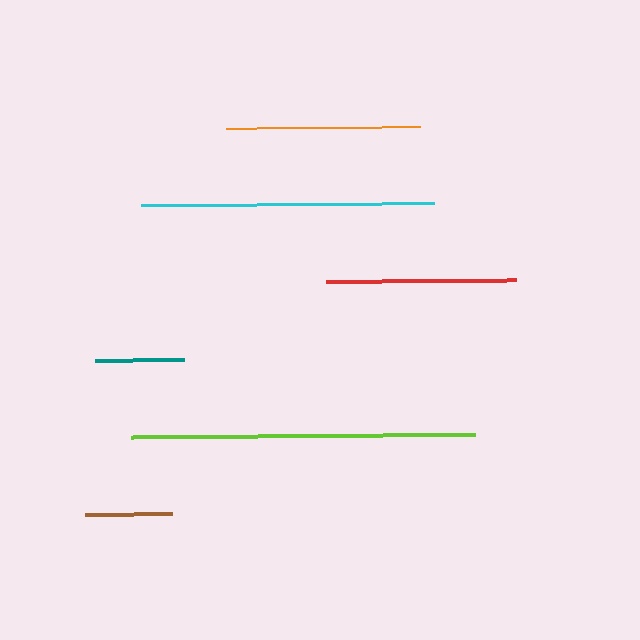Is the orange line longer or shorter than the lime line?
The lime line is longer than the orange line.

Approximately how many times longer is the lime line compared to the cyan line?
The lime line is approximately 1.2 times the length of the cyan line.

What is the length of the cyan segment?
The cyan segment is approximately 293 pixels long.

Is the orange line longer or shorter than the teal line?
The orange line is longer than the teal line.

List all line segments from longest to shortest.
From longest to shortest: lime, cyan, orange, red, teal, brown.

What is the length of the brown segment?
The brown segment is approximately 87 pixels long.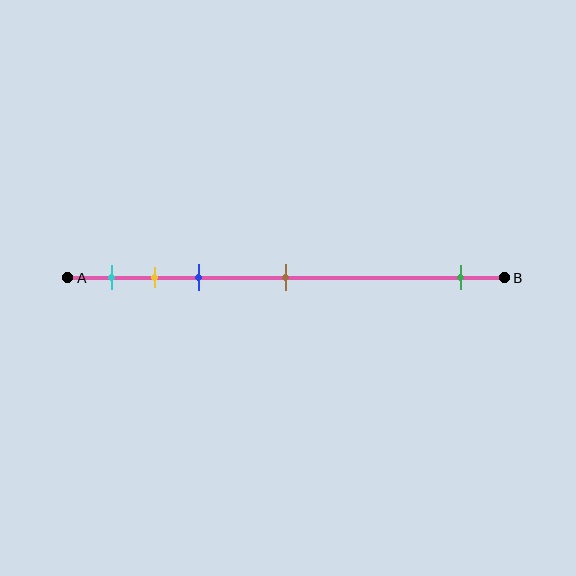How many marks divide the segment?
There are 5 marks dividing the segment.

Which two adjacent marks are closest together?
The yellow and blue marks are the closest adjacent pair.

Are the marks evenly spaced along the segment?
No, the marks are not evenly spaced.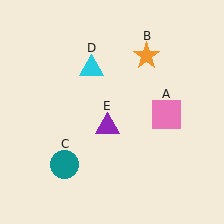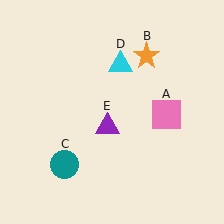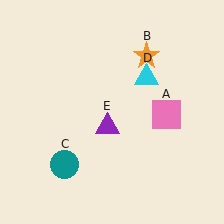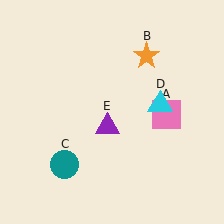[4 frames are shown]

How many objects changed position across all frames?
1 object changed position: cyan triangle (object D).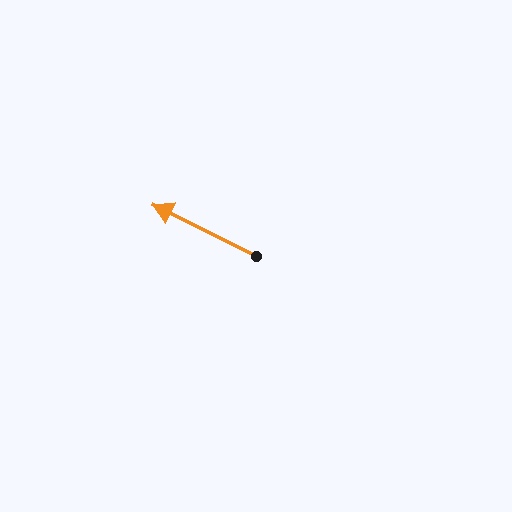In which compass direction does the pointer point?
Northwest.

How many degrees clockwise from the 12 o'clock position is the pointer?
Approximately 297 degrees.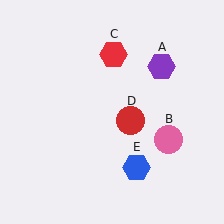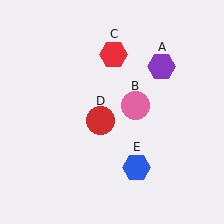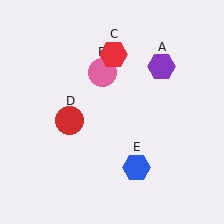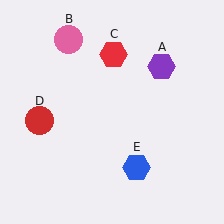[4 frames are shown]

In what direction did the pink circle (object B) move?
The pink circle (object B) moved up and to the left.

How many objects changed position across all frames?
2 objects changed position: pink circle (object B), red circle (object D).